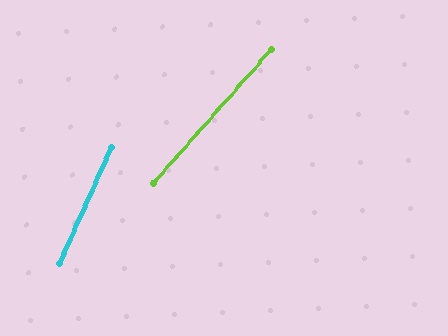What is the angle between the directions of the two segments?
Approximately 17 degrees.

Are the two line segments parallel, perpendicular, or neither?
Neither parallel nor perpendicular — they differ by about 17°.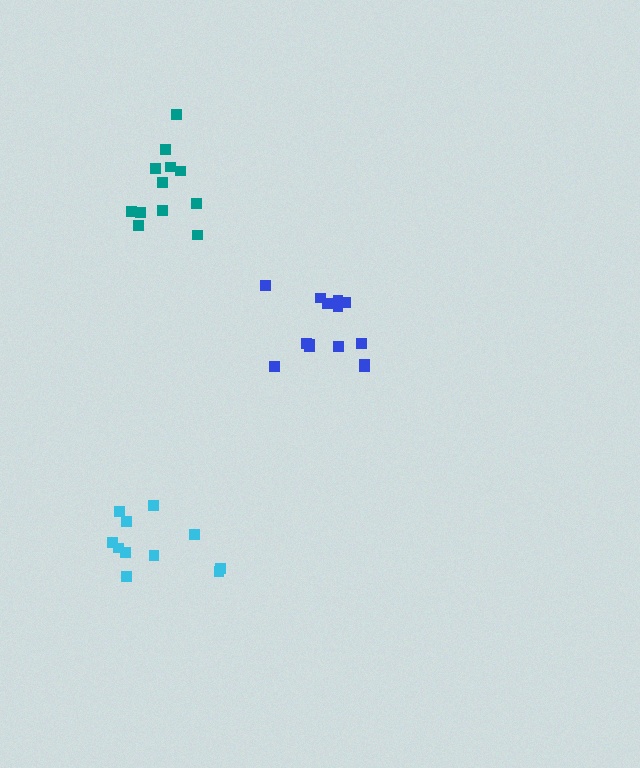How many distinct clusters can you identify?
There are 3 distinct clusters.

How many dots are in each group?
Group 1: 14 dots, Group 2: 12 dots, Group 3: 11 dots (37 total).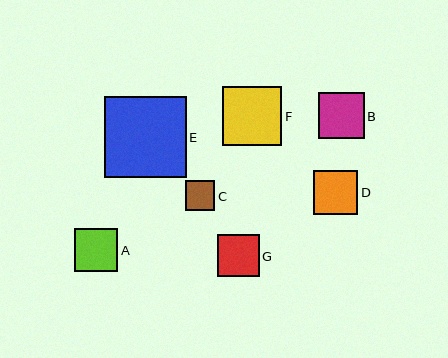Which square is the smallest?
Square C is the smallest with a size of approximately 30 pixels.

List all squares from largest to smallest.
From largest to smallest: E, F, B, D, A, G, C.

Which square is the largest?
Square E is the largest with a size of approximately 82 pixels.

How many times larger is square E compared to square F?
Square E is approximately 1.4 times the size of square F.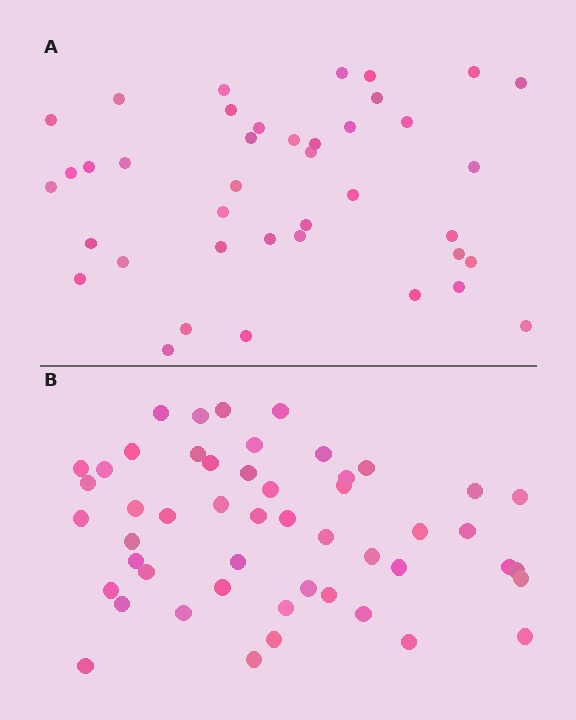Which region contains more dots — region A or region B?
Region B (the bottom region) has more dots.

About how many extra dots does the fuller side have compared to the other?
Region B has roughly 10 or so more dots than region A.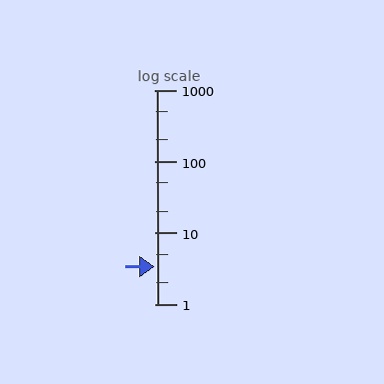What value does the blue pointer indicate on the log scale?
The pointer indicates approximately 3.4.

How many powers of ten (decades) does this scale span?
The scale spans 3 decades, from 1 to 1000.